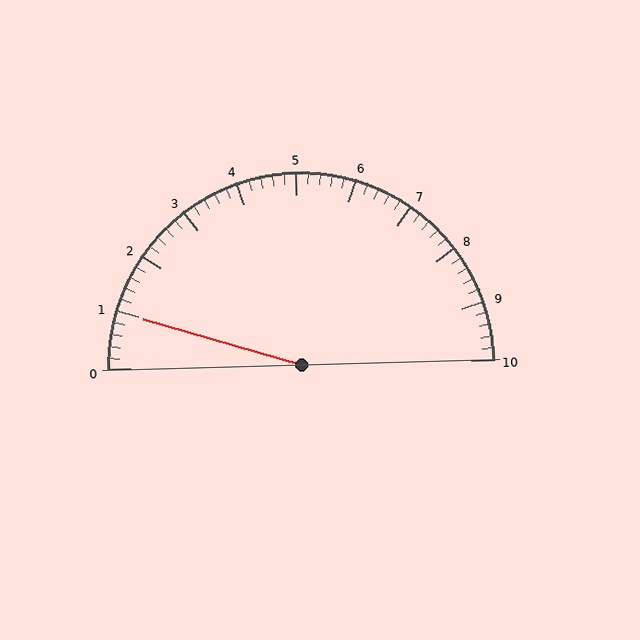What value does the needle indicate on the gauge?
The needle indicates approximately 1.0.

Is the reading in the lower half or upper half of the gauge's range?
The reading is in the lower half of the range (0 to 10).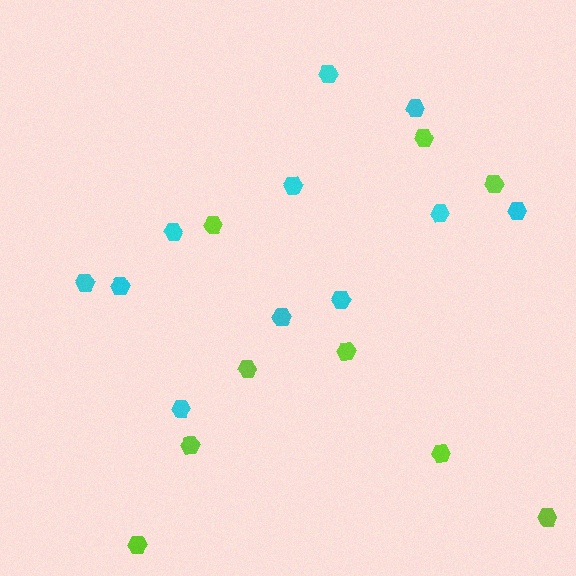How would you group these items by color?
There are 2 groups: one group of cyan hexagons (11) and one group of lime hexagons (9).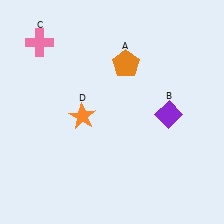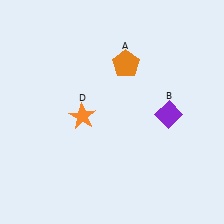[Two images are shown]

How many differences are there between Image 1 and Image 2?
There is 1 difference between the two images.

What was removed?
The pink cross (C) was removed in Image 2.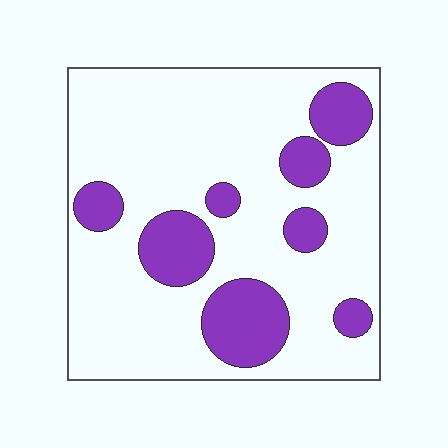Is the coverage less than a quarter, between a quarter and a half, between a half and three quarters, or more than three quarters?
Less than a quarter.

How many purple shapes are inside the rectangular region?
8.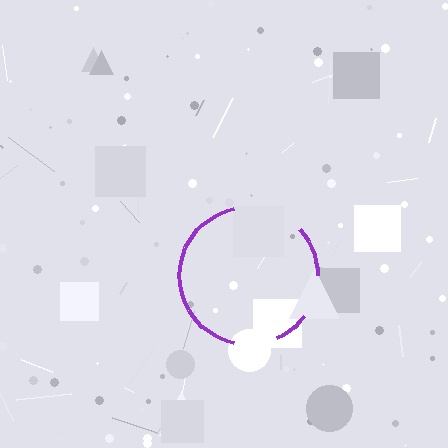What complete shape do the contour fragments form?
The contour fragments form a circle.